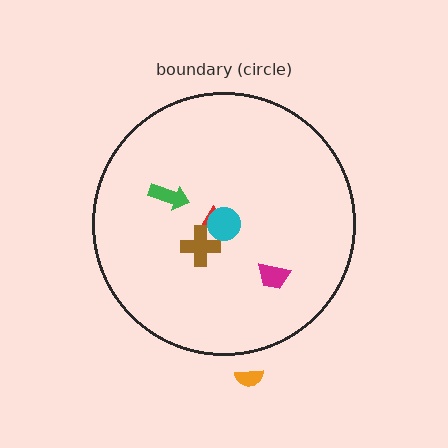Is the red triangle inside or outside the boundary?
Inside.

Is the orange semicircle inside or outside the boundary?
Outside.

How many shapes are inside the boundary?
5 inside, 1 outside.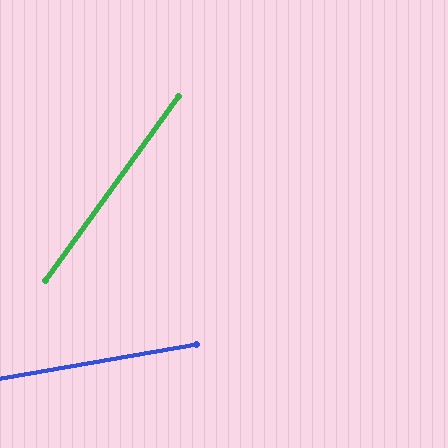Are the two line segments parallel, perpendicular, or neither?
Neither parallel nor perpendicular — they differ by about 44°.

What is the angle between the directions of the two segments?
Approximately 44 degrees.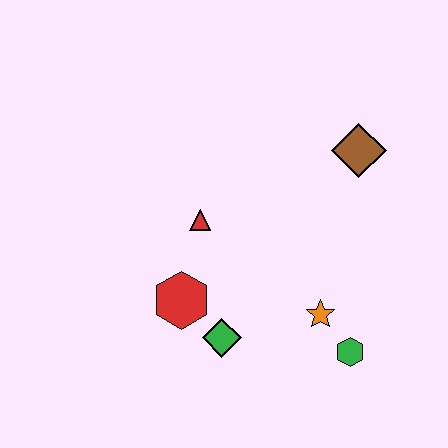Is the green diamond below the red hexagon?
Yes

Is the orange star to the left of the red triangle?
No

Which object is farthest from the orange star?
The brown diamond is farthest from the orange star.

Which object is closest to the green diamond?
The red hexagon is closest to the green diamond.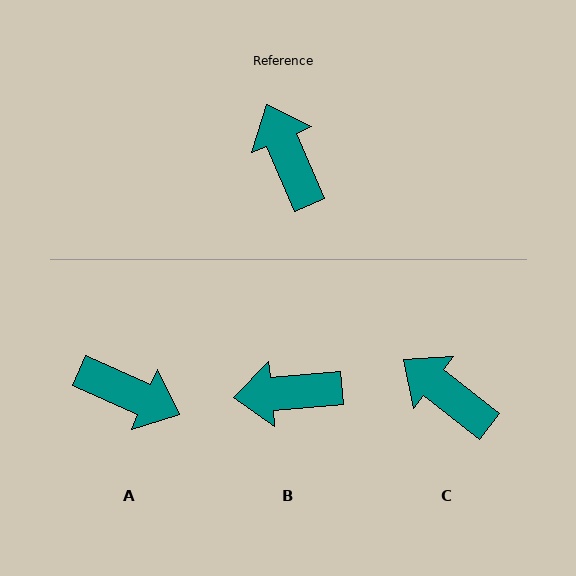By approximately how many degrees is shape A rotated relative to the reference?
Approximately 137 degrees clockwise.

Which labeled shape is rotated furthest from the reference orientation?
A, about 137 degrees away.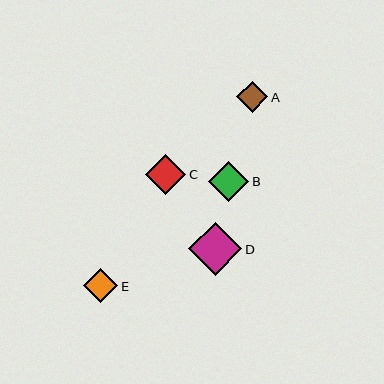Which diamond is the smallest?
Diamond A is the smallest with a size of approximately 31 pixels.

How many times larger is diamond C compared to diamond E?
Diamond C is approximately 1.2 times the size of diamond E.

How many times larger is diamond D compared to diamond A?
Diamond D is approximately 1.7 times the size of diamond A.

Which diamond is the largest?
Diamond D is the largest with a size of approximately 53 pixels.